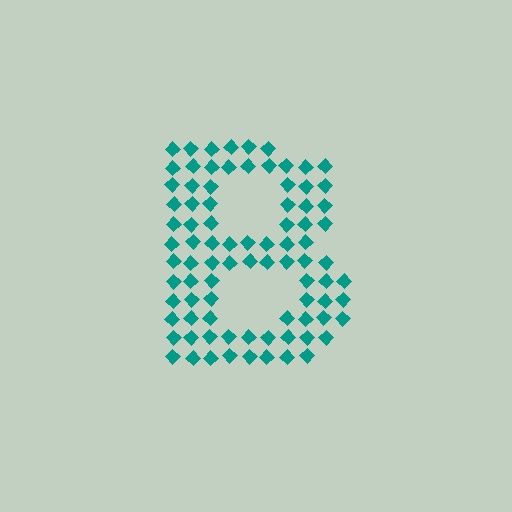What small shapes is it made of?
It is made of small diamonds.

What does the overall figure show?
The overall figure shows the letter B.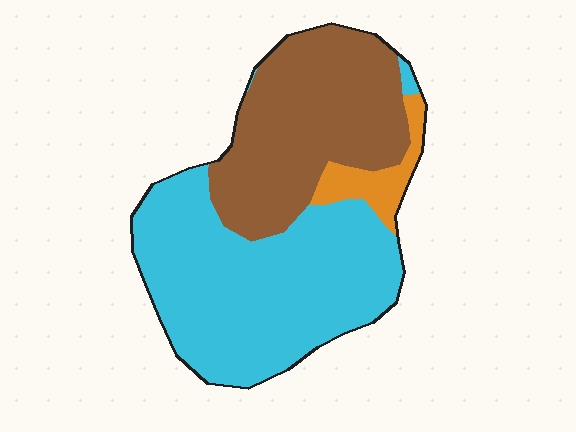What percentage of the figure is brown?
Brown covers around 40% of the figure.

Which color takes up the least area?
Orange, at roughly 5%.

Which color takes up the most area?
Cyan, at roughly 55%.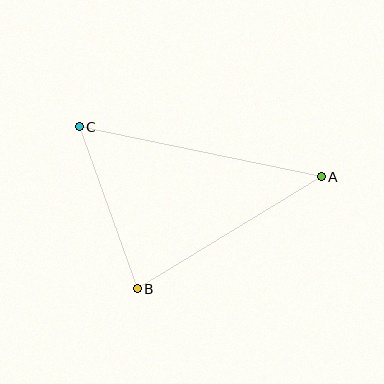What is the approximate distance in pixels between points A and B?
The distance between A and B is approximately 216 pixels.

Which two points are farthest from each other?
Points A and C are farthest from each other.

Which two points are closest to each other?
Points B and C are closest to each other.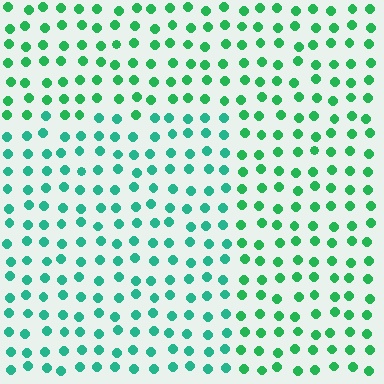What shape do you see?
I see a rectangle.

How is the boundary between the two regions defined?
The boundary is defined purely by a slight shift in hue (about 23 degrees). Spacing, size, and orientation are identical on both sides.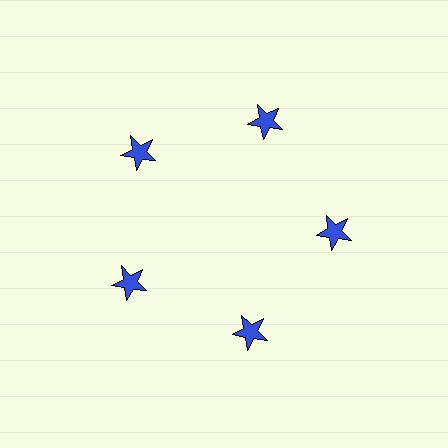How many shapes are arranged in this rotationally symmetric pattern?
There are 5 shapes, arranged in 5 groups of 1.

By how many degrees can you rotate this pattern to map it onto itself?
The pattern maps onto itself every 72 degrees of rotation.